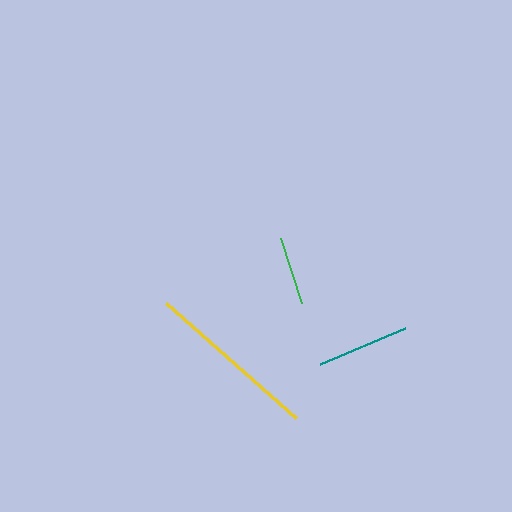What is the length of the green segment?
The green segment is approximately 69 pixels long.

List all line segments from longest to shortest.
From longest to shortest: yellow, teal, green.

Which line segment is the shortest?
The green line is the shortest at approximately 69 pixels.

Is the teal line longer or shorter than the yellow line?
The yellow line is longer than the teal line.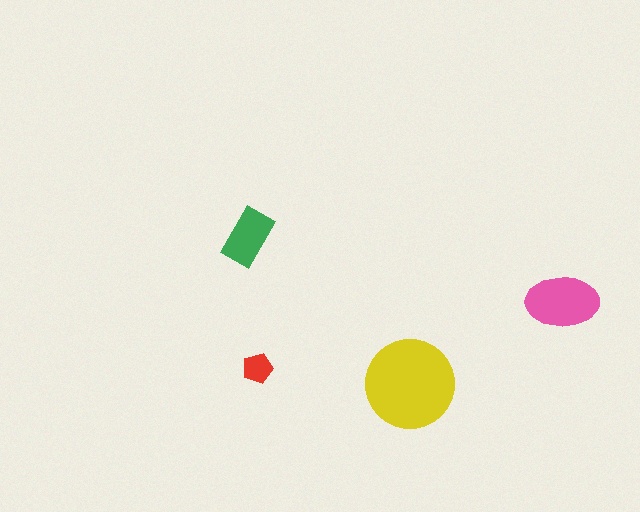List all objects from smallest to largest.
The red pentagon, the green rectangle, the pink ellipse, the yellow circle.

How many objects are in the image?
There are 4 objects in the image.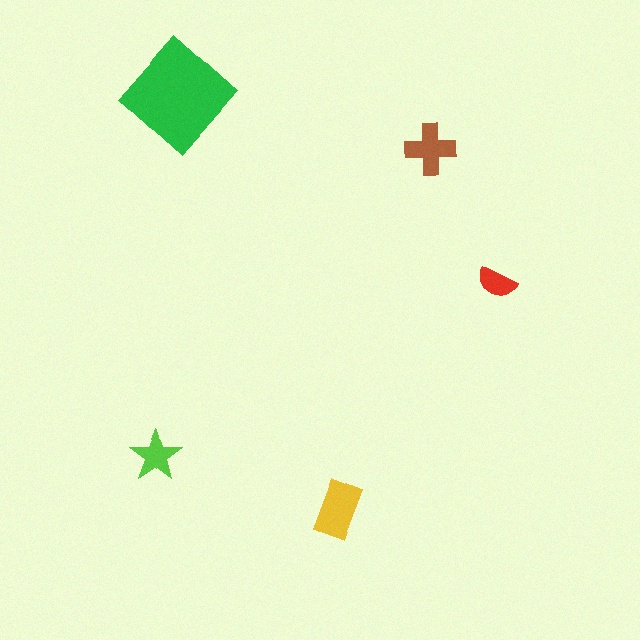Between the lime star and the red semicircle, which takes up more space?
The lime star.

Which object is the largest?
The green diamond.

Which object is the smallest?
The red semicircle.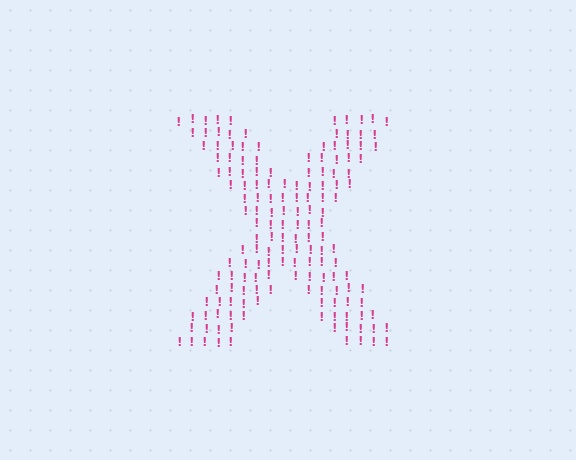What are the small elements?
The small elements are exclamation marks.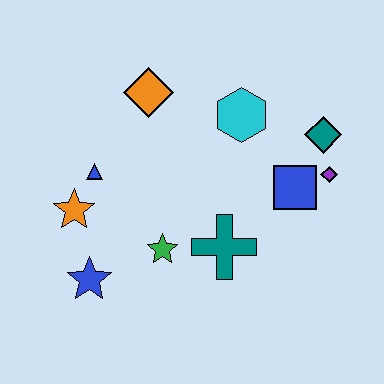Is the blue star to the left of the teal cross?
Yes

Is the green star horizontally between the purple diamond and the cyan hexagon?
No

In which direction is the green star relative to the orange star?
The green star is to the right of the orange star.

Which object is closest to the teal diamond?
The purple diamond is closest to the teal diamond.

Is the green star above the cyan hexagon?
No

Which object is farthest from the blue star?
The teal diamond is farthest from the blue star.